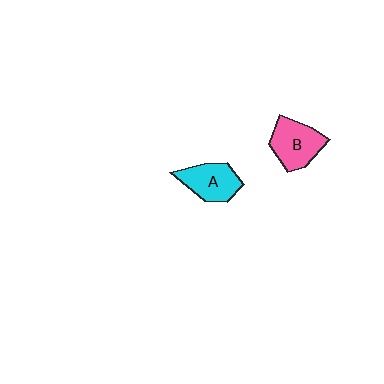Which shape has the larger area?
Shape B (pink).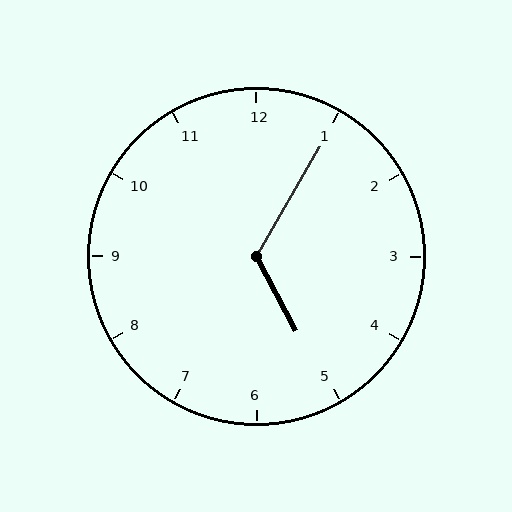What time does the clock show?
5:05.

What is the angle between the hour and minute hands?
Approximately 122 degrees.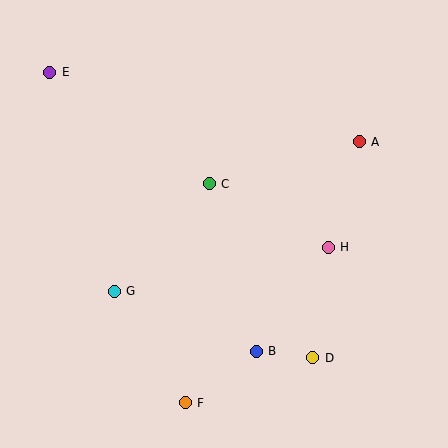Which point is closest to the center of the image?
Point C at (209, 184) is closest to the center.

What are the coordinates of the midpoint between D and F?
The midpoint between D and F is at (249, 380).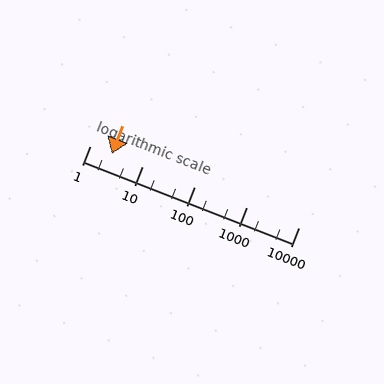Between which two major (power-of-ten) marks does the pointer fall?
The pointer is between 1 and 10.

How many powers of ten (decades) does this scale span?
The scale spans 4 decades, from 1 to 10000.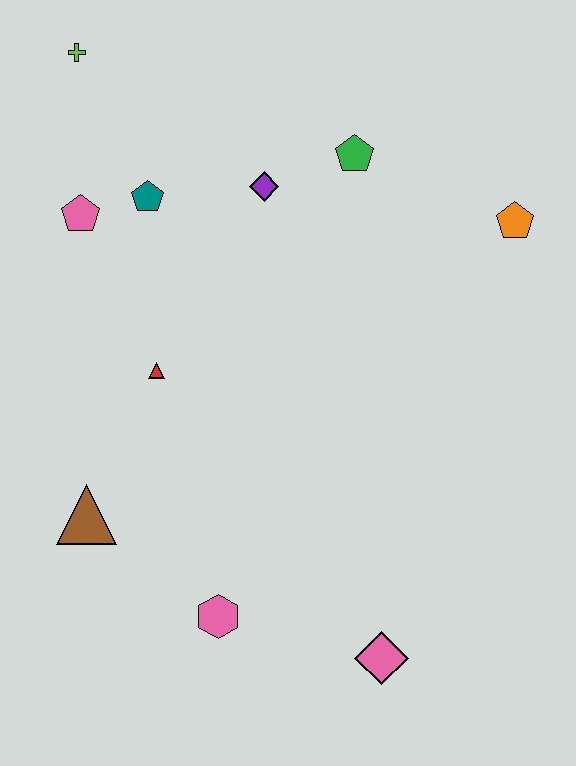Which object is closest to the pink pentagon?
The teal pentagon is closest to the pink pentagon.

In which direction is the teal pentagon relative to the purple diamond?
The teal pentagon is to the left of the purple diamond.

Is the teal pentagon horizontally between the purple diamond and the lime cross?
Yes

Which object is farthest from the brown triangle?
The orange pentagon is farthest from the brown triangle.